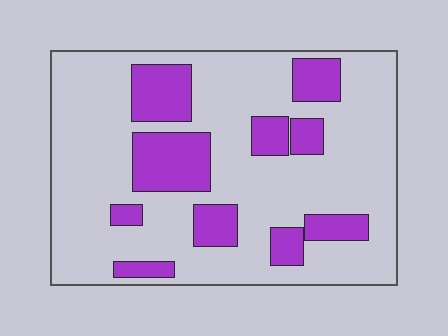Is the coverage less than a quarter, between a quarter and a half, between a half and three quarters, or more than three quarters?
Less than a quarter.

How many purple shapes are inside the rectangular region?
10.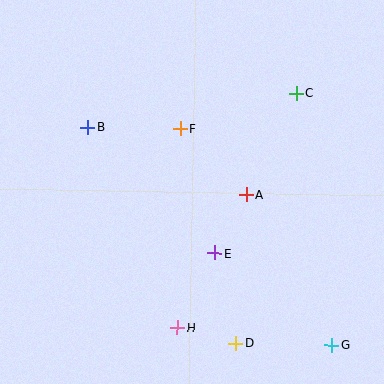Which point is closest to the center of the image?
Point A at (246, 195) is closest to the center.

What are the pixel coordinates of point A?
Point A is at (246, 195).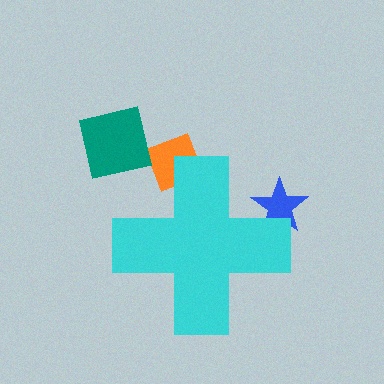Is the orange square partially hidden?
Yes, the orange square is partially hidden behind the cyan cross.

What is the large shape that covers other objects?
A cyan cross.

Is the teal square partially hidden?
No, the teal square is fully visible.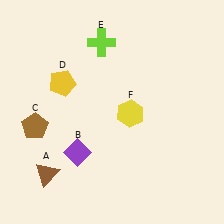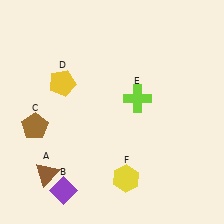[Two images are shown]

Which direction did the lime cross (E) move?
The lime cross (E) moved down.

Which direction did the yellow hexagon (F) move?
The yellow hexagon (F) moved down.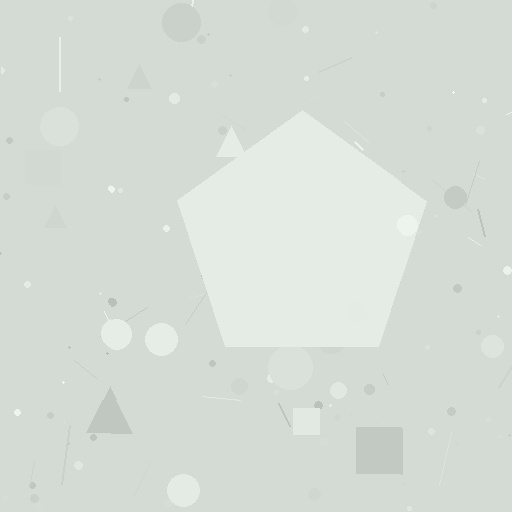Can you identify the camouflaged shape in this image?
The camouflaged shape is a pentagon.